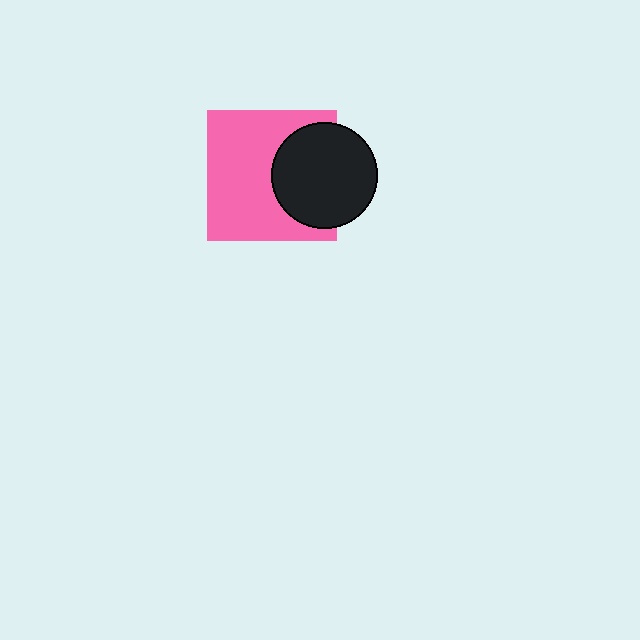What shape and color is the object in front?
The object in front is a black circle.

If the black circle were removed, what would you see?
You would see the complete pink square.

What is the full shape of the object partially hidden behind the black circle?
The partially hidden object is a pink square.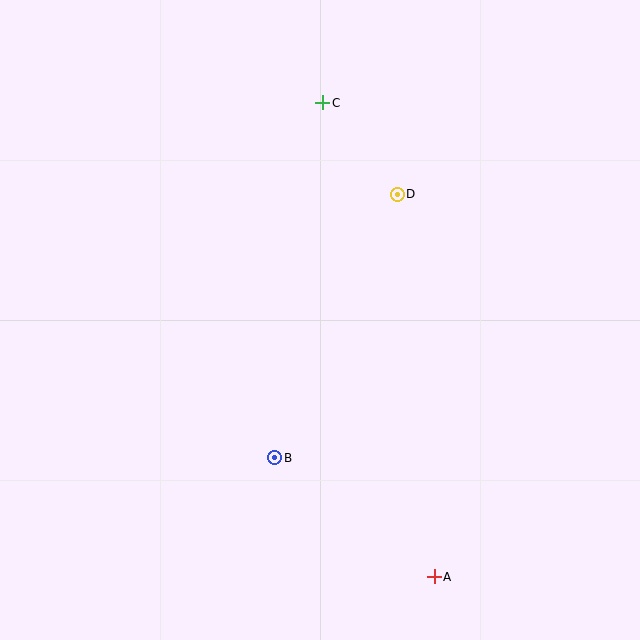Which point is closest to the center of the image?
Point B at (275, 458) is closest to the center.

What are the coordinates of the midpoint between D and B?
The midpoint between D and B is at (336, 326).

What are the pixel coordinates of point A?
Point A is at (434, 577).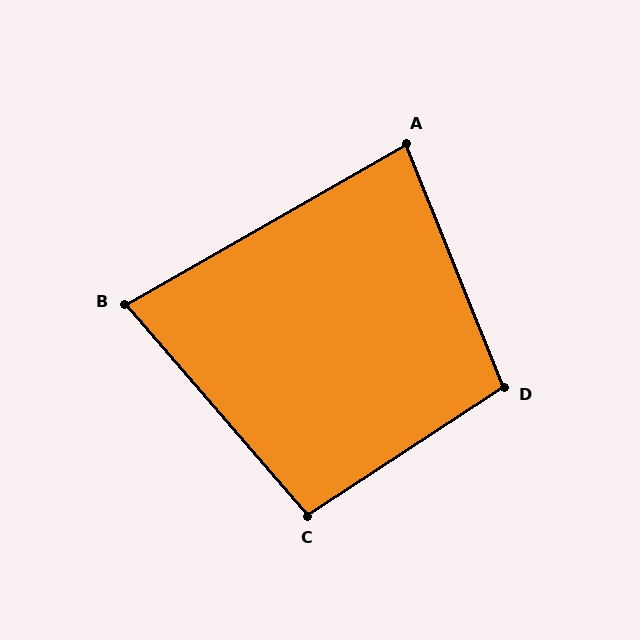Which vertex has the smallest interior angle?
B, at approximately 79 degrees.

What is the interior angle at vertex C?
Approximately 98 degrees (obtuse).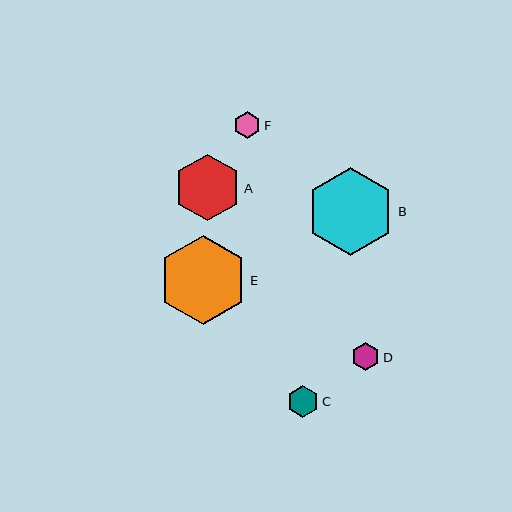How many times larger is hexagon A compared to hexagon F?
Hexagon A is approximately 2.4 times the size of hexagon F.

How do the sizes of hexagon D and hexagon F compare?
Hexagon D and hexagon F are approximately the same size.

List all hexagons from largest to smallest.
From largest to smallest: E, B, A, C, D, F.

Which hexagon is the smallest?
Hexagon F is the smallest with a size of approximately 27 pixels.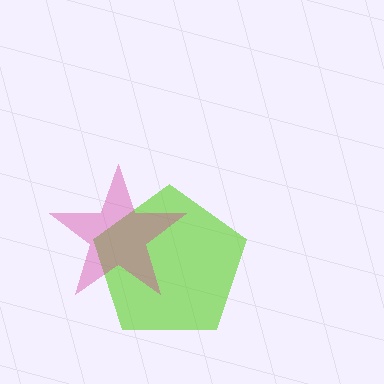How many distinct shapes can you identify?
There are 2 distinct shapes: a lime pentagon, a magenta star.